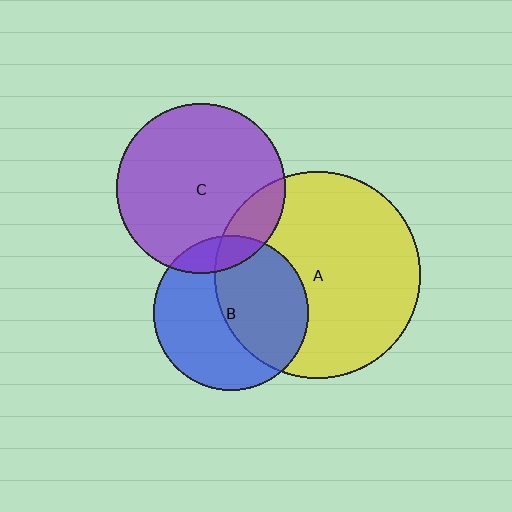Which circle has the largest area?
Circle A (yellow).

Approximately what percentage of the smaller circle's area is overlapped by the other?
Approximately 50%.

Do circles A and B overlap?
Yes.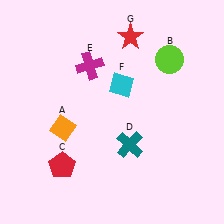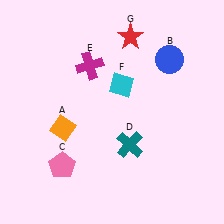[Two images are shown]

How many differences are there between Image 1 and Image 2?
There are 2 differences between the two images.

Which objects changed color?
B changed from lime to blue. C changed from red to pink.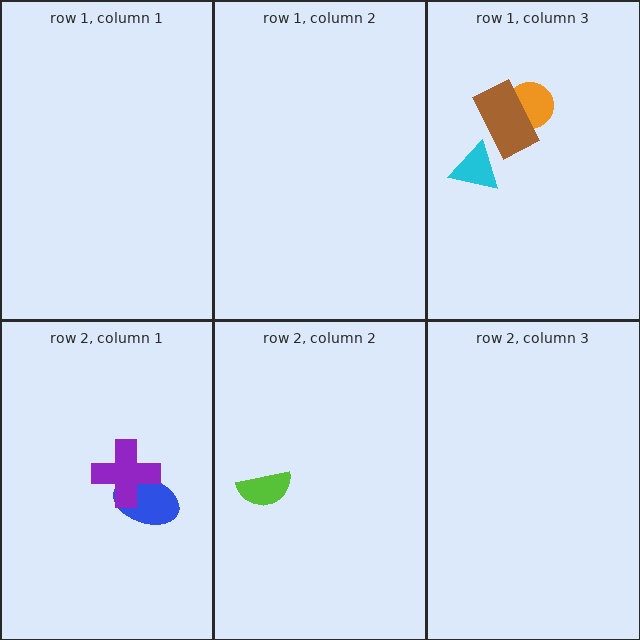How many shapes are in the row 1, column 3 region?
3.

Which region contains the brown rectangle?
The row 1, column 3 region.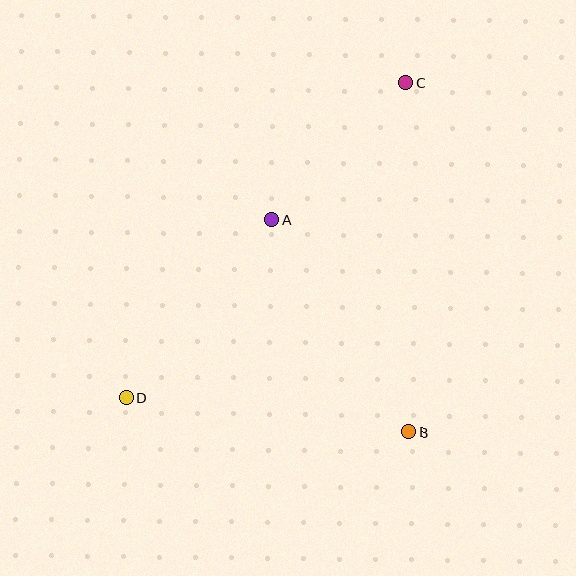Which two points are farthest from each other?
Points C and D are farthest from each other.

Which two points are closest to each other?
Points A and C are closest to each other.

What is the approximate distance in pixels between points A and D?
The distance between A and D is approximately 230 pixels.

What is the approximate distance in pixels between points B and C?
The distance between B and C is approximately 349 pixels.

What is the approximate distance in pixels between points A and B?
The distance between A and B is approximately 254 pixels.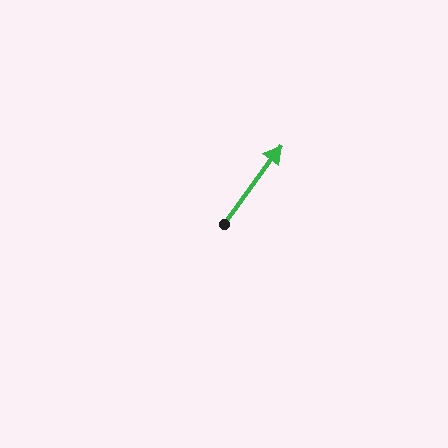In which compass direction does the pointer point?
Northeast.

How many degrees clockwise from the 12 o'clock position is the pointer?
Approximately 36 degrees.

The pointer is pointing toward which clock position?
Roughly 1 o'clock.